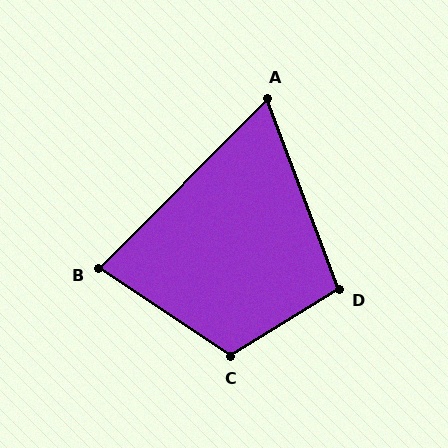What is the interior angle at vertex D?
Approximately 101 degrees (obtuse).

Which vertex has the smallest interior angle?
A, at approximately 65 degrees.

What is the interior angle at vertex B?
Approximately 79 degrees (acute).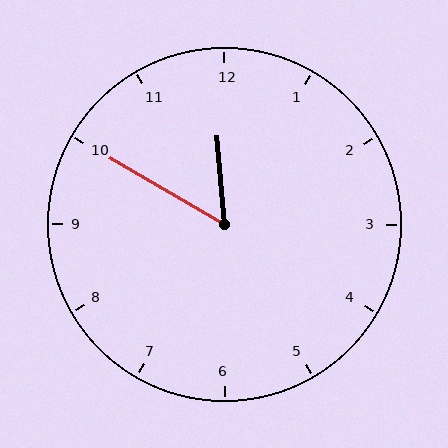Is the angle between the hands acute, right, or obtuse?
It is acute.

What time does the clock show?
11:50.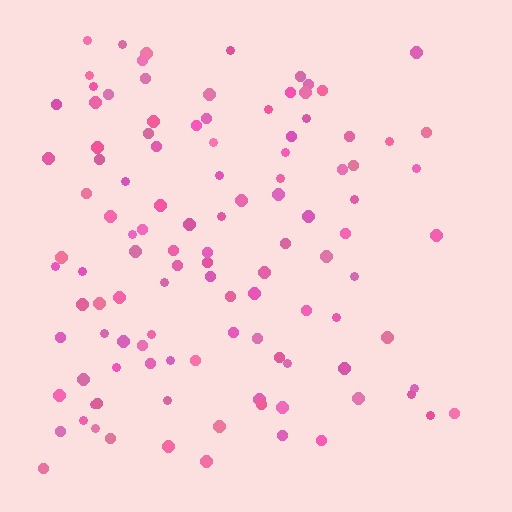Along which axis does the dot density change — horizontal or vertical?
Horizontal.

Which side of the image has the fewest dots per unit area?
The right.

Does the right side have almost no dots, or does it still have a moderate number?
Still a moderate number, just noticeably fewer than the left.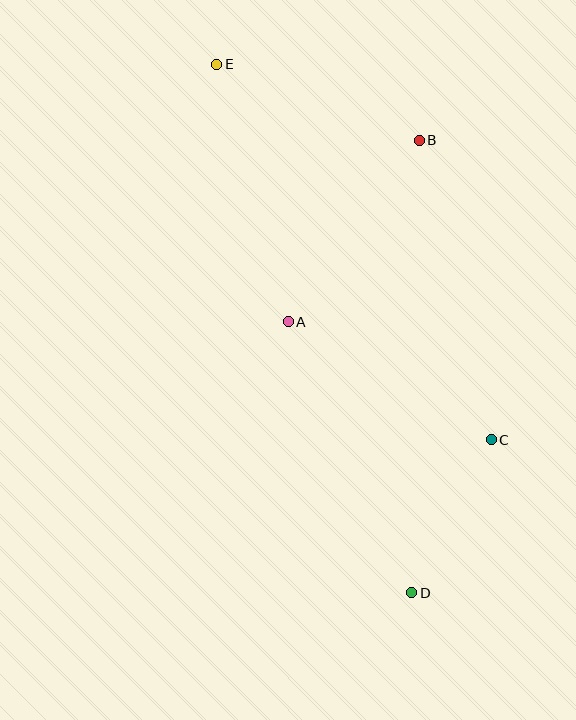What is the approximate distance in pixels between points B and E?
The distance between B and E is approximately 216 pixels.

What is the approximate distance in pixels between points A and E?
The distance between A and E is approximately 267 pixels.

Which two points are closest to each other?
Points C and D are closest to each other.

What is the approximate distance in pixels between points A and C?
The distance between A and C is approximately 235 pixels.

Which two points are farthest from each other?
Points D and E are farthest from each other.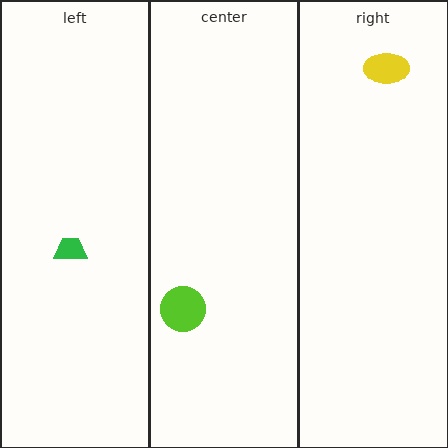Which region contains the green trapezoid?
The left region.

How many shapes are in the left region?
1.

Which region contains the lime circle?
The center region.